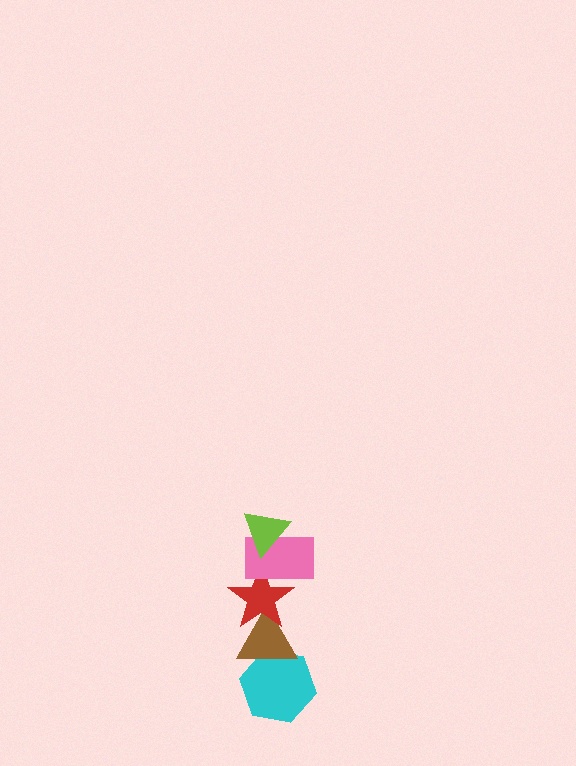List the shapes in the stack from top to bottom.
From top to bottom: the lime triangle, the pink rectangle, the red star, the brown triangle, the cyan hexagon.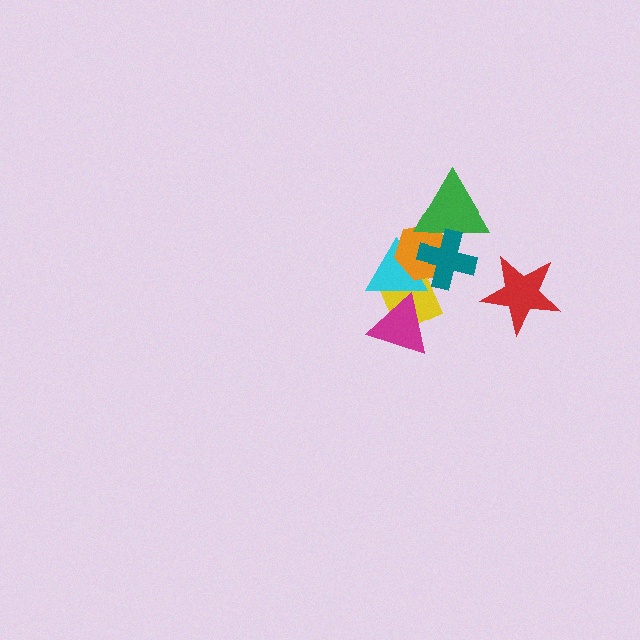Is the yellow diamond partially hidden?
Yes, it is partially covered by another shape.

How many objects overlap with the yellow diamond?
4 objects overlap with the yellow diamond.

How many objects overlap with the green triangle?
2 objects overlap with the green triangle.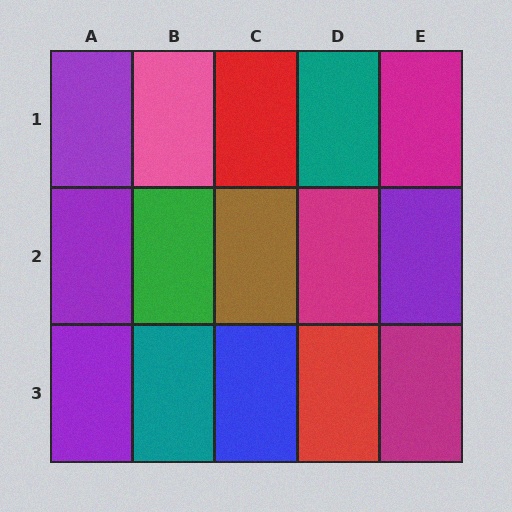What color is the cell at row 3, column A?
Purple.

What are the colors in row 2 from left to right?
Purple, green, brown, magenta, purple.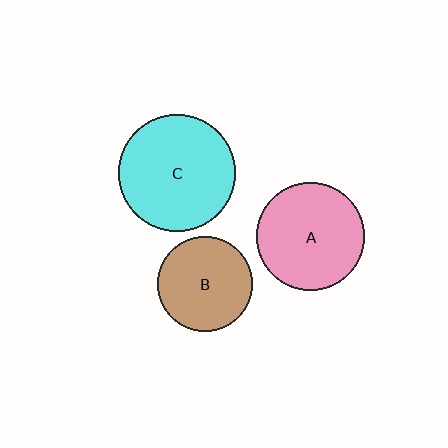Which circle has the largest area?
Circle C (cyan).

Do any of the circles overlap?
No, none of the circles overlap.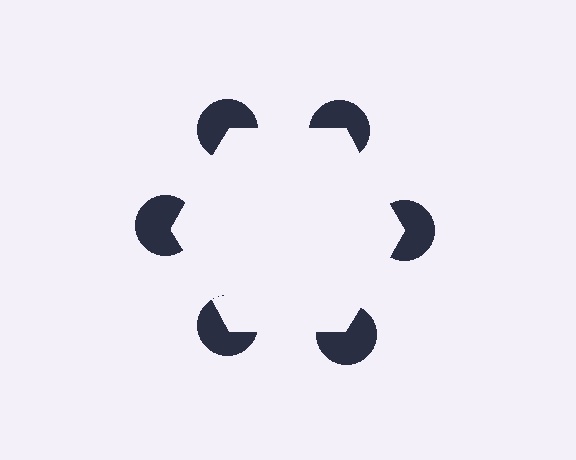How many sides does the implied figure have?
6 sides.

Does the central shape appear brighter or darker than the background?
It typically appears slightly brighter than the background, even though no actual brightness change is drawn.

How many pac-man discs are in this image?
There are 6 — one at each vertex of the illusory hexagon.